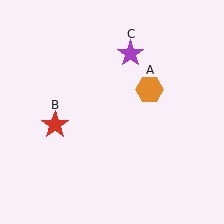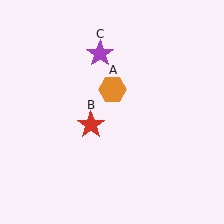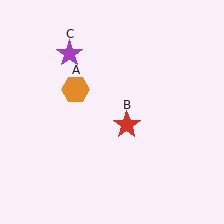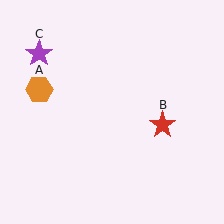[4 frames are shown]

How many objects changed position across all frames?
3 objects changed position: orange hexagon (object A), red star (object B), purple star (object C).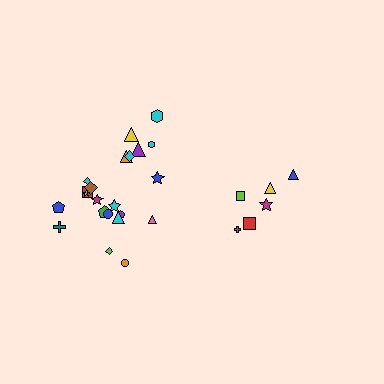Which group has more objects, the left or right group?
The left group.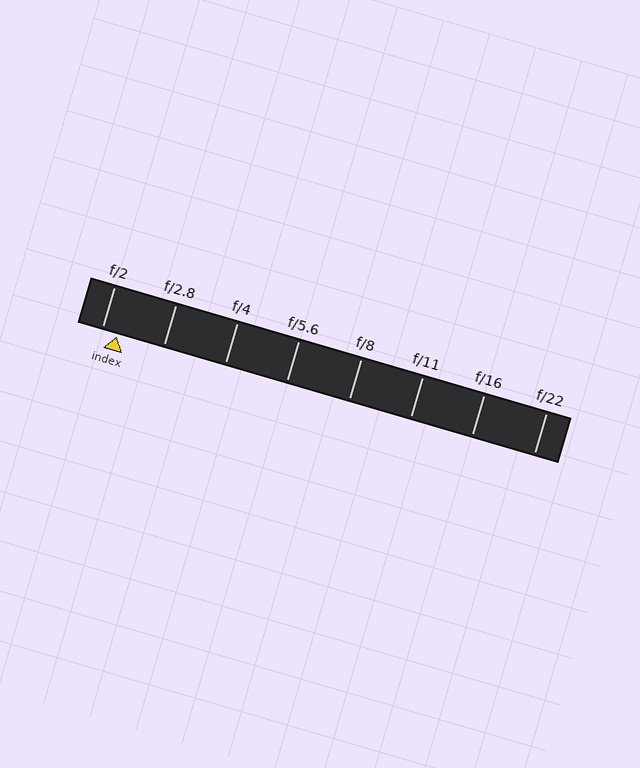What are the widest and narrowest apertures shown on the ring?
The widest aperture shown is f/2 and the narrowest is f/22.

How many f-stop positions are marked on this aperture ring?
There are 8 f-stop positions marked.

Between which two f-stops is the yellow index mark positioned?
The index mark is between f/2 and f/2.8.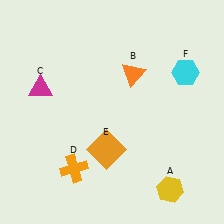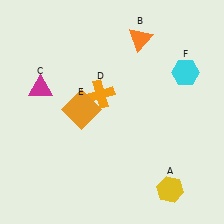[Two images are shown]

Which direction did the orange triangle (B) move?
The orange triangle (B) moved up.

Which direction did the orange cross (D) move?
The orange cross (D) moved up.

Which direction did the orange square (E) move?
The orange square (E) moved up.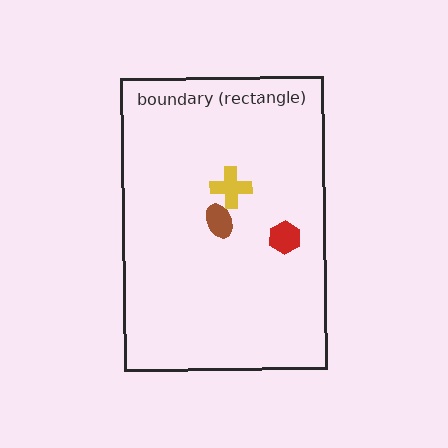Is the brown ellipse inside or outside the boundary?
Inside.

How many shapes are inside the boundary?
3 inside, 0 outside.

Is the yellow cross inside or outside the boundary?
Inside.